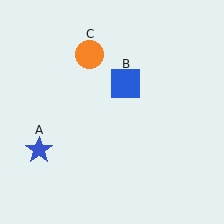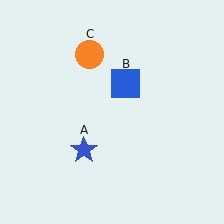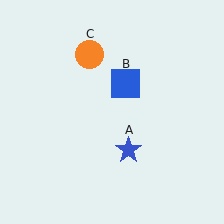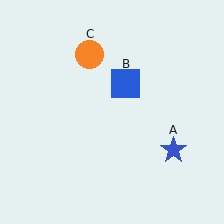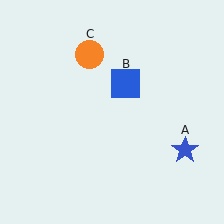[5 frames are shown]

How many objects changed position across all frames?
1 object changed position: blue star (object A).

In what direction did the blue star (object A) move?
The blue star (object A) moved right.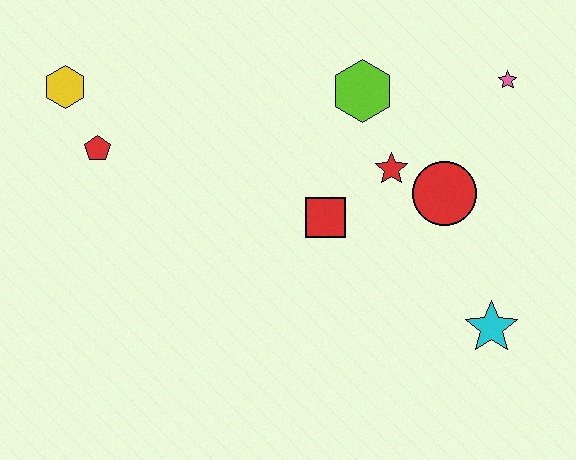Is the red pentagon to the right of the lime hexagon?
No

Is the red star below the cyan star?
No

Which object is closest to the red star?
The red circle is closest to the red star.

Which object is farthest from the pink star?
The yellow hexagon is farthest from the pink star.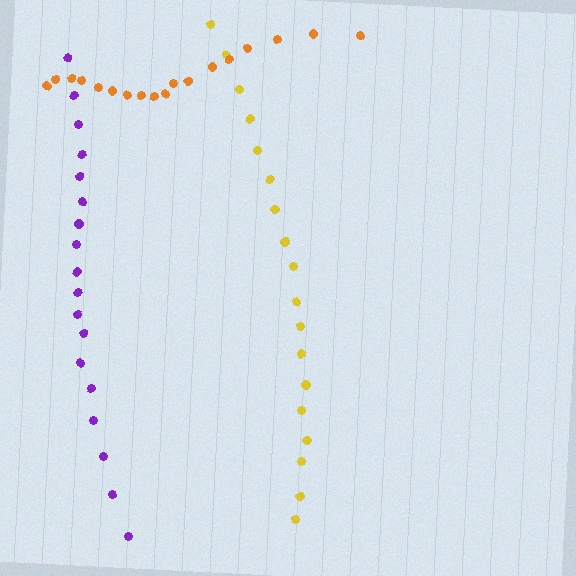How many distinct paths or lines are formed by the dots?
There are 3 distinct paths.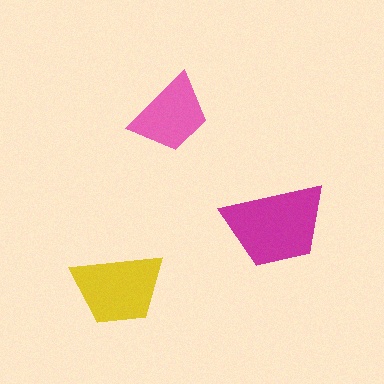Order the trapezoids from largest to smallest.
the magenta one, the yellow one, the pink one.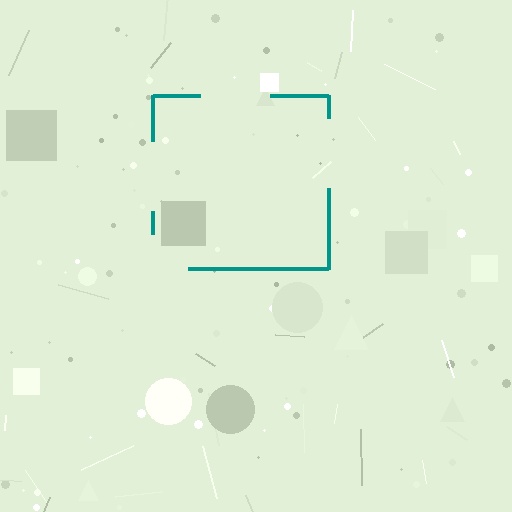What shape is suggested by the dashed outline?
The dashed outline suggests a square.